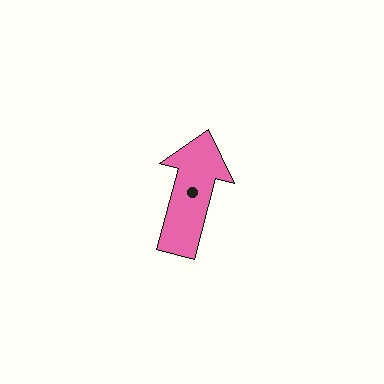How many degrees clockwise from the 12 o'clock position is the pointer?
Approximately 15 degrees.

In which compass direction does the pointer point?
North.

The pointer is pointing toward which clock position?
Roughly 12 o'clock.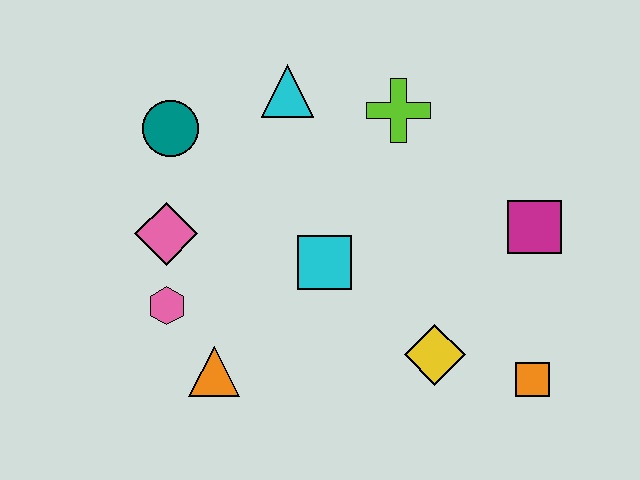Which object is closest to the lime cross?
The cyan triangle is closest to the lime cross.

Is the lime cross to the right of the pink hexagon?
Yes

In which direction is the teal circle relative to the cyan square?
The teal circle is to the left of the cyan square.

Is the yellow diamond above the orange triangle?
Yes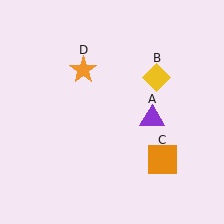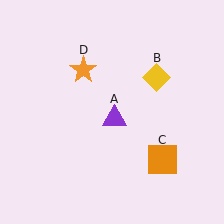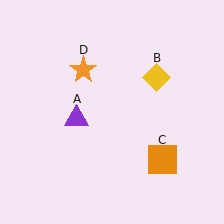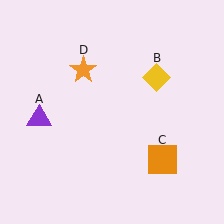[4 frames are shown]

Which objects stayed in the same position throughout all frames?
Yellow diamond (object B) and orange square (object C) and orange star (object D) remained stationary.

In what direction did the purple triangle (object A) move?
The purple triangle (object A) moved left.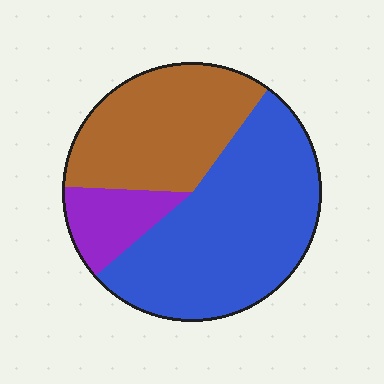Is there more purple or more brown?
Brown.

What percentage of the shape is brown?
Brown covers about 35% of the shape.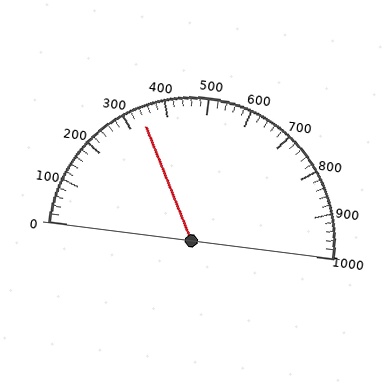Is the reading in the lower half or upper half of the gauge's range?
The reading is in the lower half of the range (0 to 1000).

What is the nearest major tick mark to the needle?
The nearest major tick mark is 300.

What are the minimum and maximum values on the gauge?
The gauge ranges from 0 to 1000.